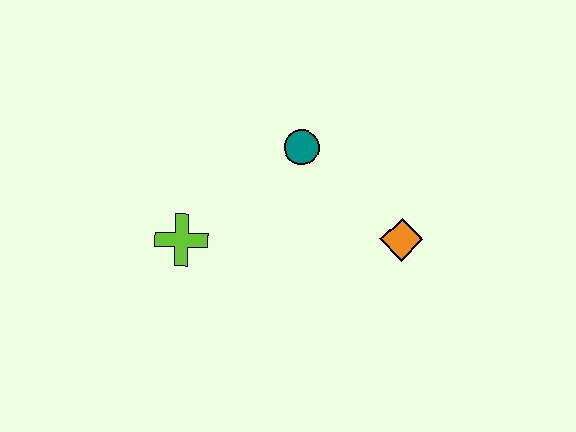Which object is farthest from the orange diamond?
The lime cross is farthest from the orange diamond.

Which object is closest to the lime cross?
The teal circle is closest to the lime cross.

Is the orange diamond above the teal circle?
No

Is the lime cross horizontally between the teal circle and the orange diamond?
No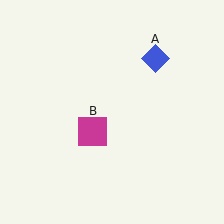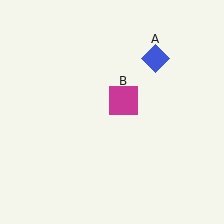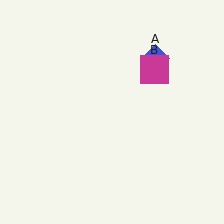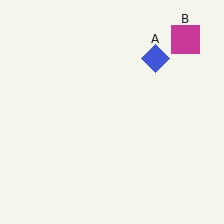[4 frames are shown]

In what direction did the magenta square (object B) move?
The magenta square (object B) moved up and to the right.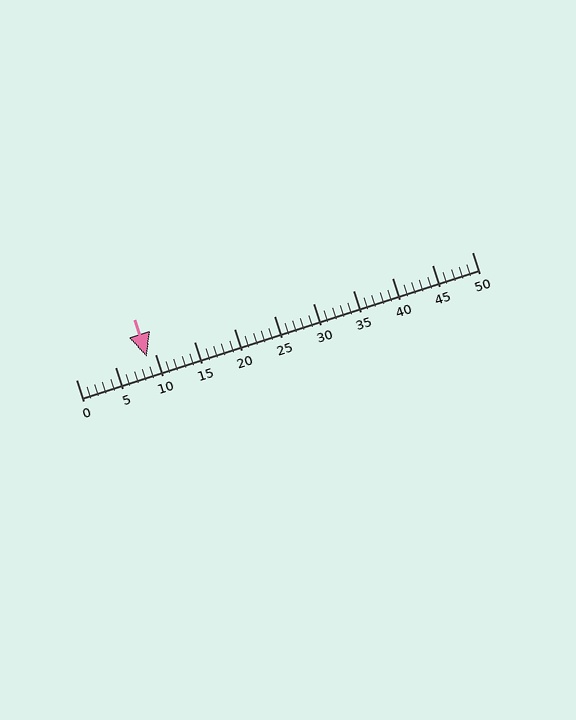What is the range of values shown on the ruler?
The ruler shows values from 0 to 50.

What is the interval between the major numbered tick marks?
The major tick marks are spaced 5 units apart.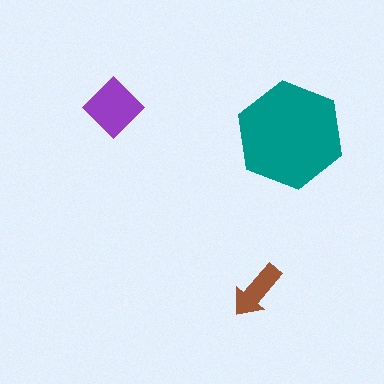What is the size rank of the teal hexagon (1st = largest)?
1st.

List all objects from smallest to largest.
The brown arrow, the purple diamond, the teal hexagon.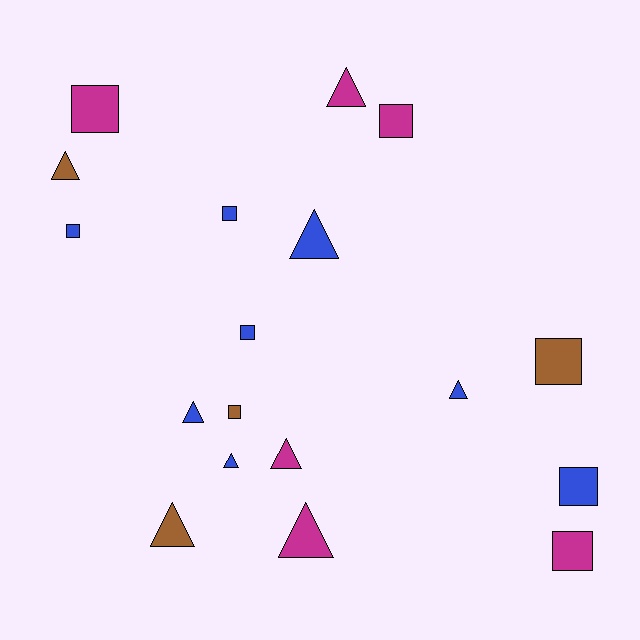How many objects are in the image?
There are 18 objects.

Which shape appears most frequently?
Square, with 9 objects.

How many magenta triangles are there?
There are 3 magenta triangles.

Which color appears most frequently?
Blue, with 8 objects.